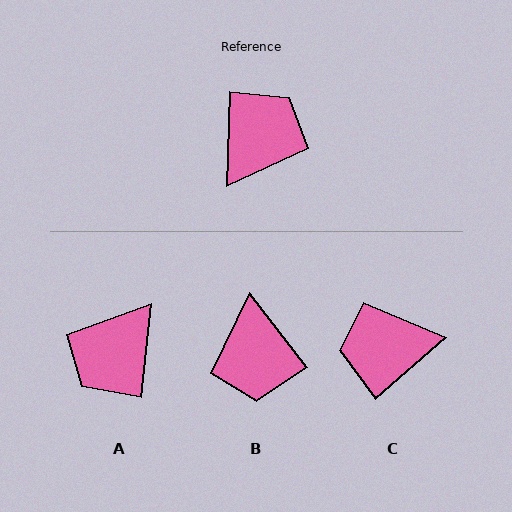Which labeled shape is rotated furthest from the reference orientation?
A, about 175 degrees away.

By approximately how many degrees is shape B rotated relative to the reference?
Approximately 141 degrees clockwise.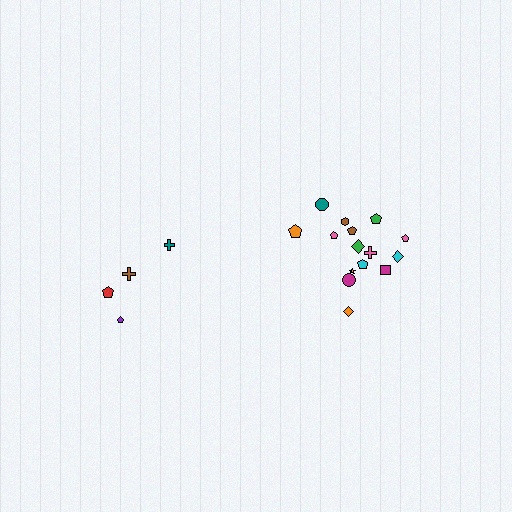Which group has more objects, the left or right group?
The right group.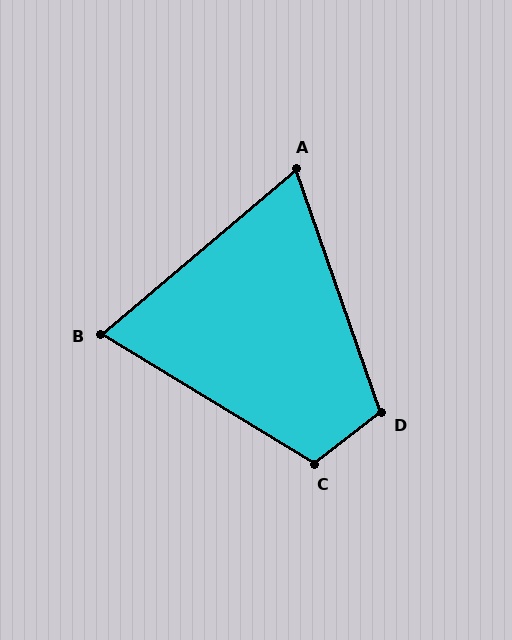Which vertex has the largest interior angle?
C, at approximately 111 degrees.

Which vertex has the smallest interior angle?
A, at approximately 69 degrees.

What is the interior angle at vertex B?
Approximately 71 degrees (acute).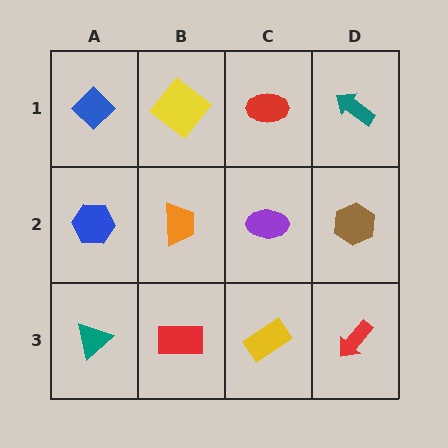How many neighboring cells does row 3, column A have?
2.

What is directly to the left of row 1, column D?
A red ellipse.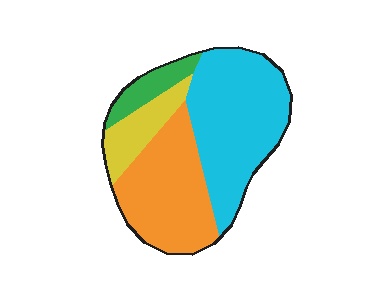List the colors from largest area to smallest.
From largest to smallest: cyan, orange, yellow, green.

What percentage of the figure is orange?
Orange covers around 35% of the figure.